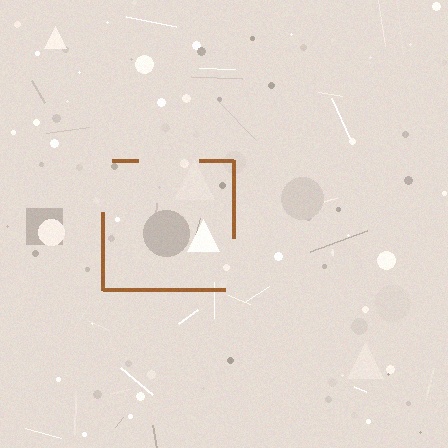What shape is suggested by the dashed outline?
The dashed outline suggests a square.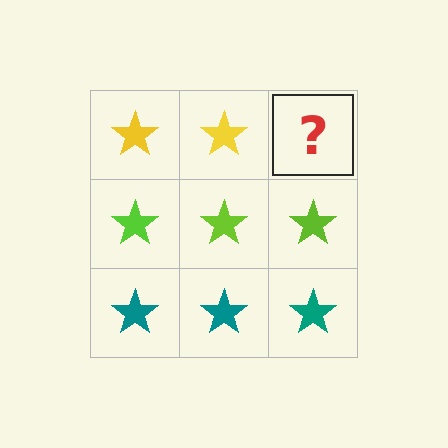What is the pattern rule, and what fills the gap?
The rule is that each row has a consistent color. The gap should be filled with a yellow star.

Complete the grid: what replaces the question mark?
The question mark should be replaced with a yellow star.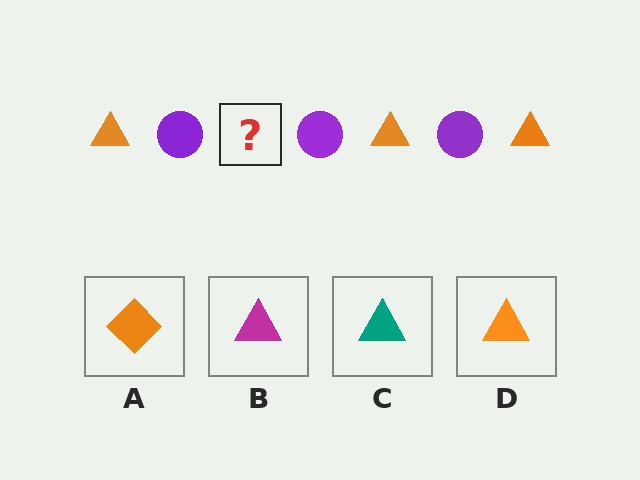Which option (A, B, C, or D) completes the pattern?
D.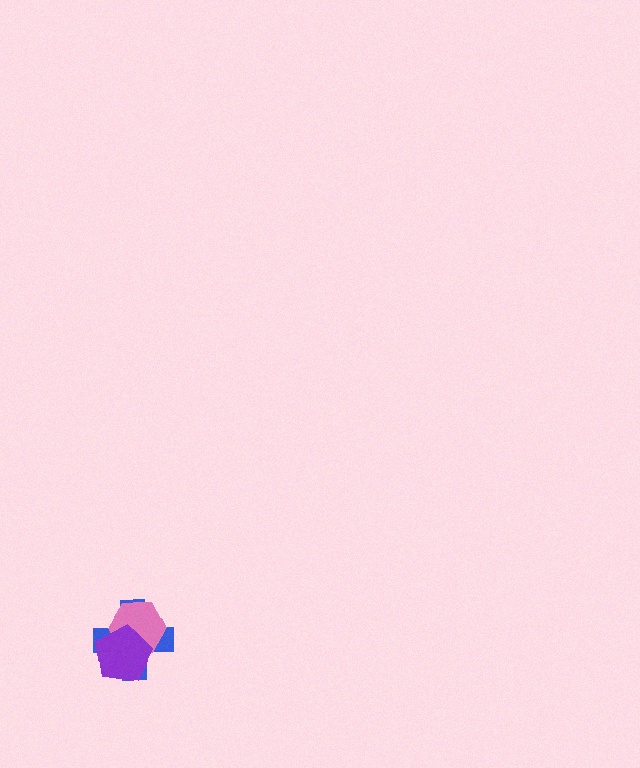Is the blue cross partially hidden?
Yes, it is partially covered by another shape.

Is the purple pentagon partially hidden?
No, no other shape covers it.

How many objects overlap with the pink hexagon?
2 objects overlap with the pink hexagon.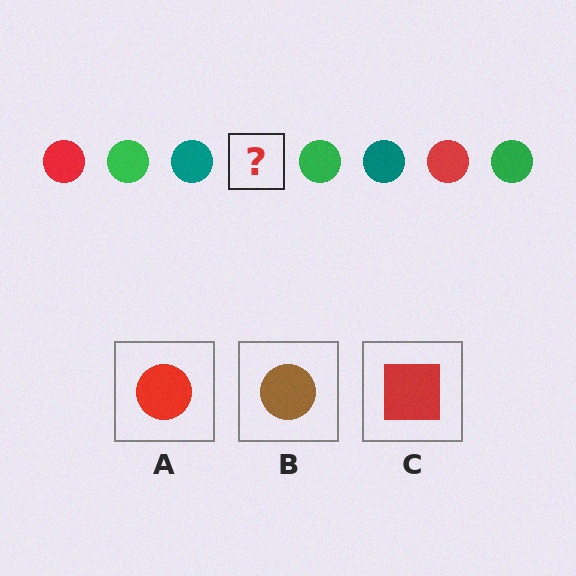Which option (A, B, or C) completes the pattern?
A.